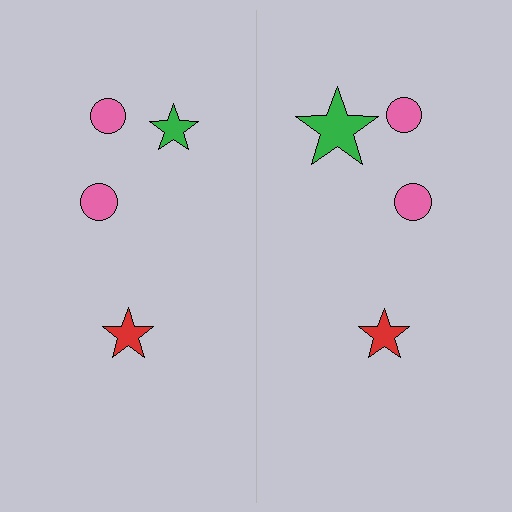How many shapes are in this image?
There are 8 shapes in this image.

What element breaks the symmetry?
The green star on the right side has a different size than its mirror counterpart.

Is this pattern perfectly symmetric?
No, the pattern is not perfectly symmetric. The green star on the right side has a different size than its mirror counterpart.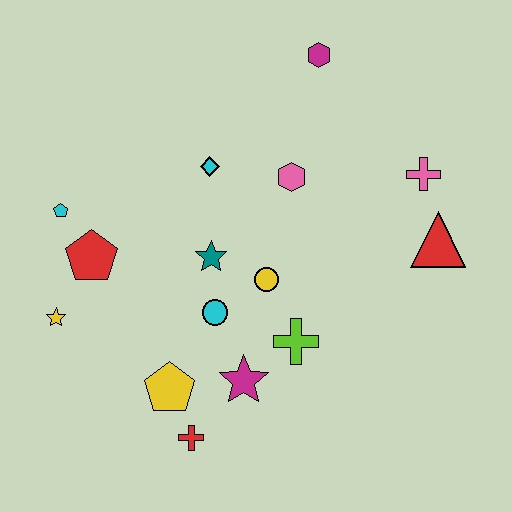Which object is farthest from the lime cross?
The magenta hexagon is farthest from the lime cross.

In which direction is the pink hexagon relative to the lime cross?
The pink hexagon is above the lime cross.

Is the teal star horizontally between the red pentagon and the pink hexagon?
Yes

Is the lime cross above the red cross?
Yes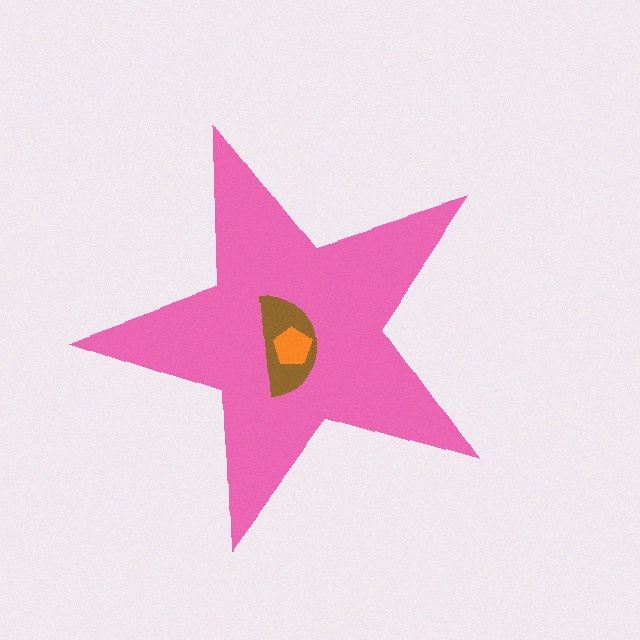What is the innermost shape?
The orange pentagon.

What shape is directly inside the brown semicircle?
The orange pentagon.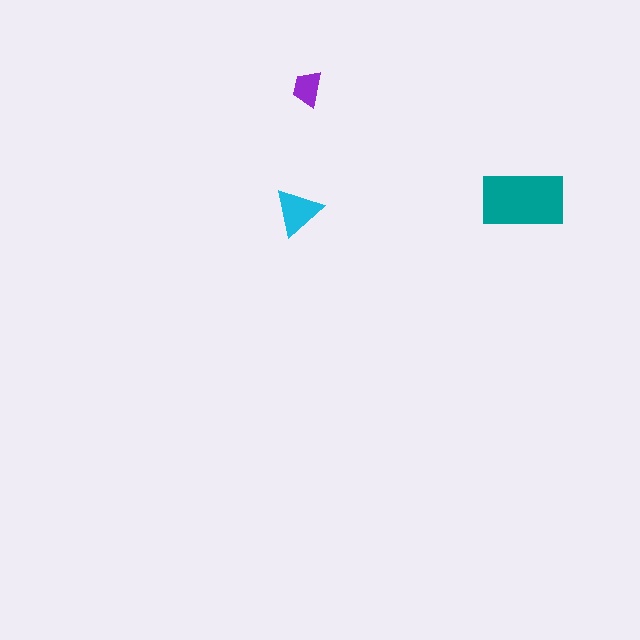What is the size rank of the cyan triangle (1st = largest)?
2nd.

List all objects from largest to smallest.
The teal rectangle, the cyan triangle, the purple trapezoid.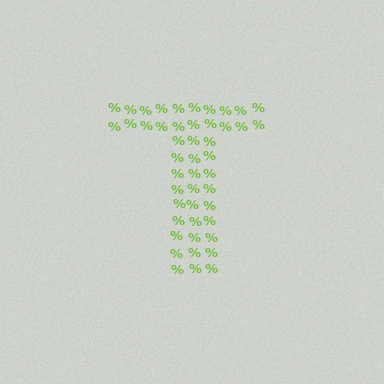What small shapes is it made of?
It is made of small percent signs.